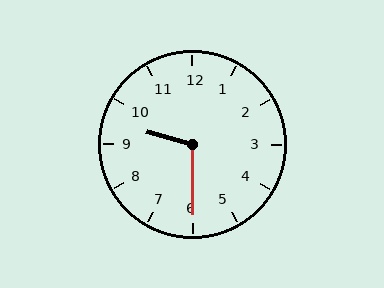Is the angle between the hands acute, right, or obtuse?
It is obtuse.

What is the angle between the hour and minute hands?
Approximately 105 degrees.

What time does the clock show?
9:30.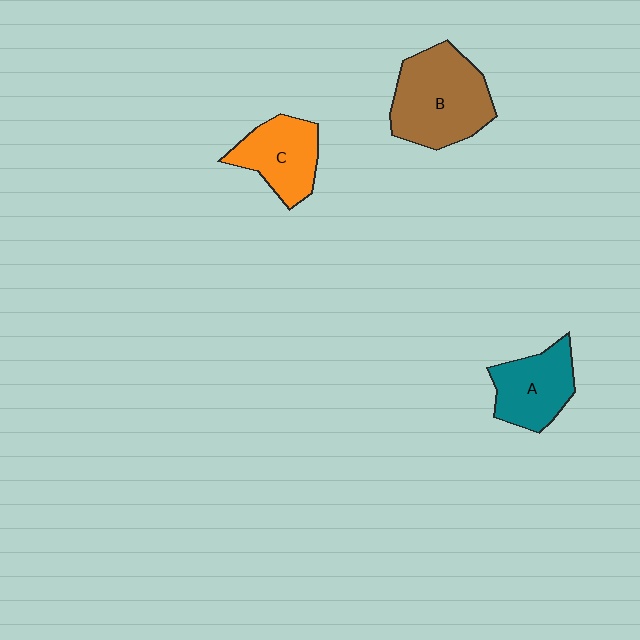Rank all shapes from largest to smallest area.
From largest to smallest: B (brown), A (teal), C (orange).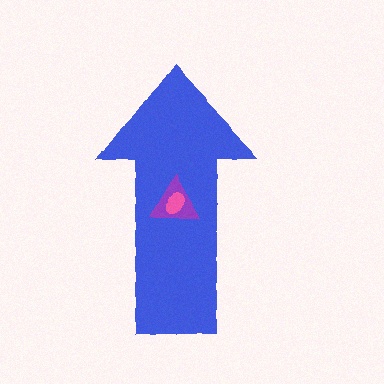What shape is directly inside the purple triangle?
The pink ellipse.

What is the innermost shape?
The pink ellipse.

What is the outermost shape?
The blue arrow.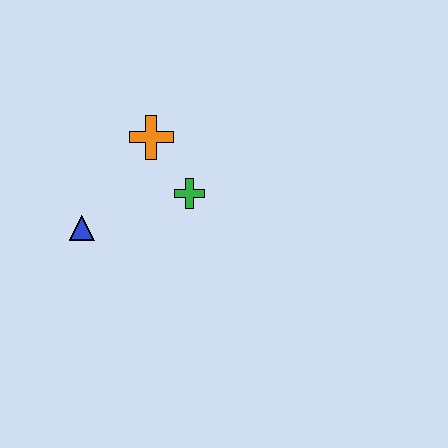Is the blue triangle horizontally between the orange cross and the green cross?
No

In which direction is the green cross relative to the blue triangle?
The green cross is to the right of the blue triangle.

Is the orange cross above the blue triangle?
Yes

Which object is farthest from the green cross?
The blue triangle is farthest from the green cross.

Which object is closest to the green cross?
The orange cross is closest to the green cross.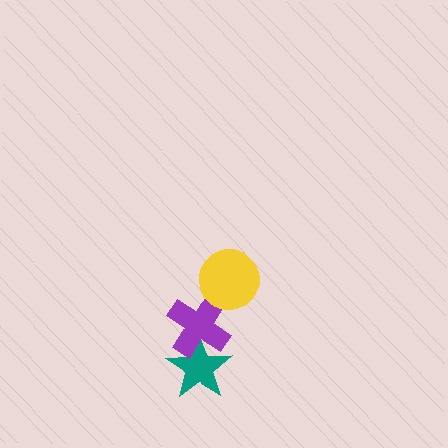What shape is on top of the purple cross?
The yellow circle is on top of the purple cross.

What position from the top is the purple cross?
The purple cross is 2nd from the top.